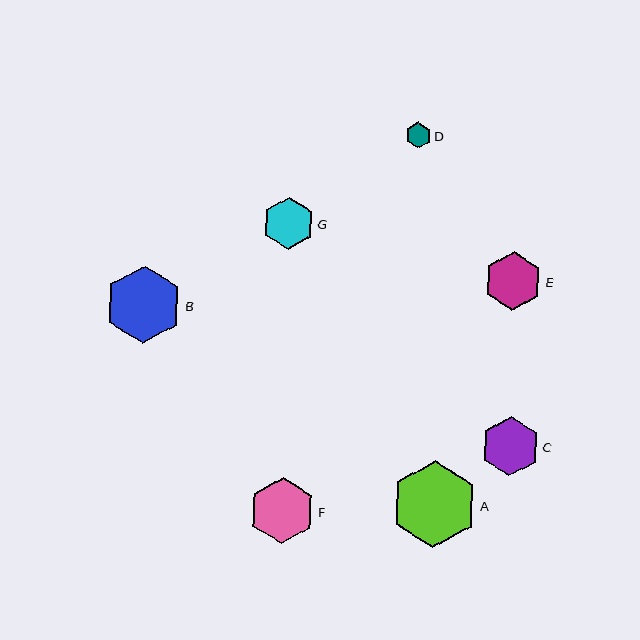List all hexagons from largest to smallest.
From largest to smallest: A, B, F, C, E, G, D.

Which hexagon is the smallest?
Hexagon D is the smallest with a size of approximately 26 pixels.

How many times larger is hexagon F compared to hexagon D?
Hexagon F is approximately 2.6 times the size of hexagon D.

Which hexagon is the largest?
Hexagon A is the largest with a size of approximately 87 pixels.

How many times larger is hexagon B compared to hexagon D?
Hexagon B is approximately 3.0 times the size of hexagon D.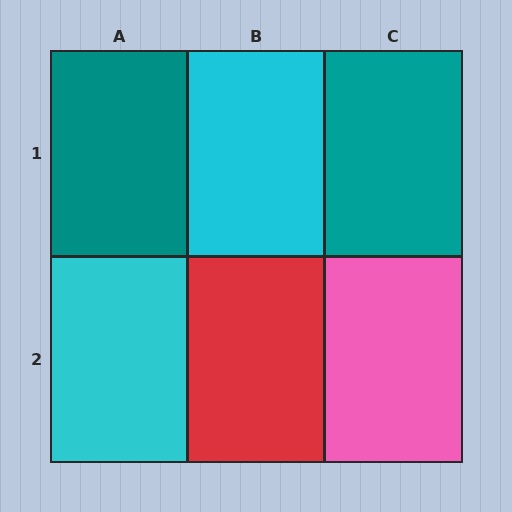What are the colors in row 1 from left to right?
Teal, cyan, teal.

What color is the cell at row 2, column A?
Cyan.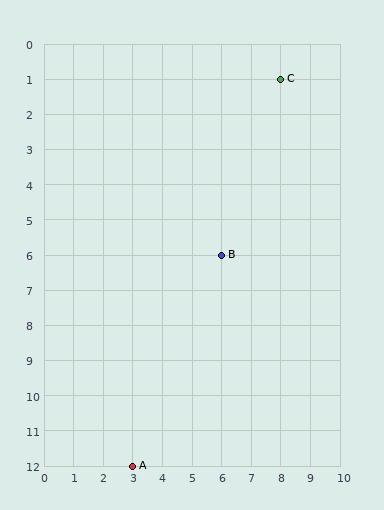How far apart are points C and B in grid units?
Points C and B are 2 columns and 5 rows apart (about 5.4 grid units diagonally).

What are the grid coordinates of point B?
Point B is at grid coordinates (6, 6).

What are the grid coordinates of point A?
Point A is at grid coordinates (3, 12).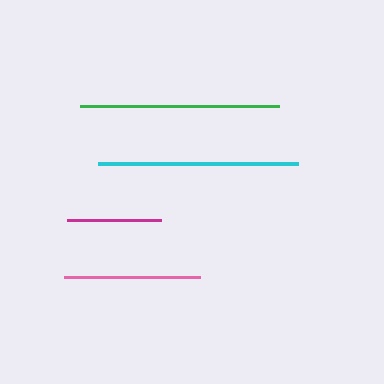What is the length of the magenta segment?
The magenta segment is approximately 94 pixels long.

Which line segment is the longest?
The cyan line is the longest at approximately 200 pixels.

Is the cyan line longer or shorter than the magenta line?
The cyan line is longer than the magenta line.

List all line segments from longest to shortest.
From longest to shortest: cyan, green, pink, magenta.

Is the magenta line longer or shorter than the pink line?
The pink line is longer than the magenta line.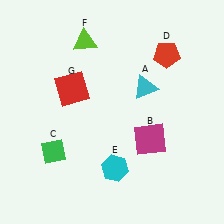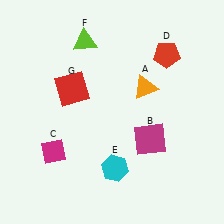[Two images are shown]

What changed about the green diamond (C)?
In Image 1, C is green. In Image 2, it changed to magenta.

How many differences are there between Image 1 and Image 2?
There are 2 differences between the two images.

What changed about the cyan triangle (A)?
In Image 1, A is cyan. In Image 2, it changed to orange.